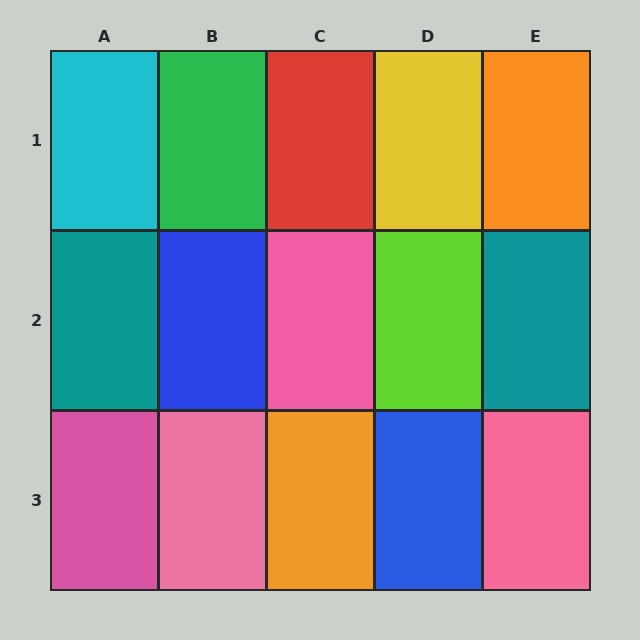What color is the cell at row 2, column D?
Lime.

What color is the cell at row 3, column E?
Pink.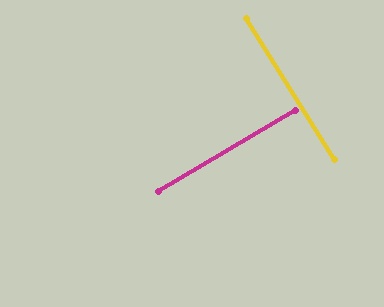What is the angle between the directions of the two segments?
Approximately 88 degrees.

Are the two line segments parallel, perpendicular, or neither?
Perpendicular — they meet at approximately 88°.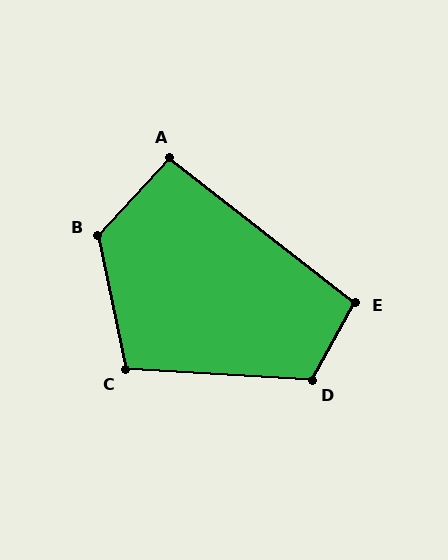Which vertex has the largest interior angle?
B, at approximately 126 degrees.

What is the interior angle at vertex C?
Approximately 105 degrees (obtuse).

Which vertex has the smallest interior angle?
A, at approximately 95 degrees.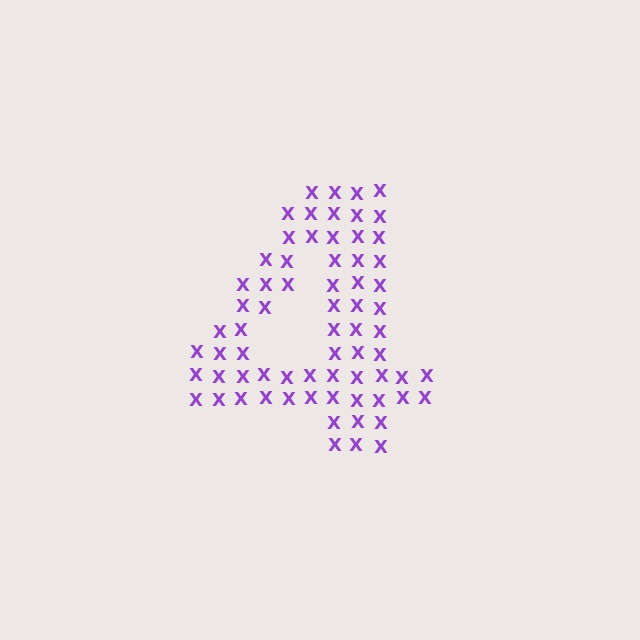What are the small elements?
The small elements are letter X's.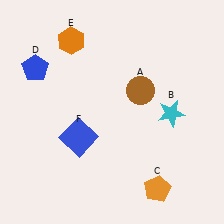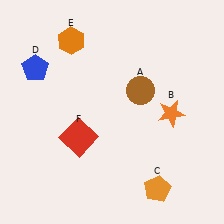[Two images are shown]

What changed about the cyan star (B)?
In Image 1, B is cyan. In Image 2, it changed to orange.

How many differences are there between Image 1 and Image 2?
There are 2 differences between the two images.